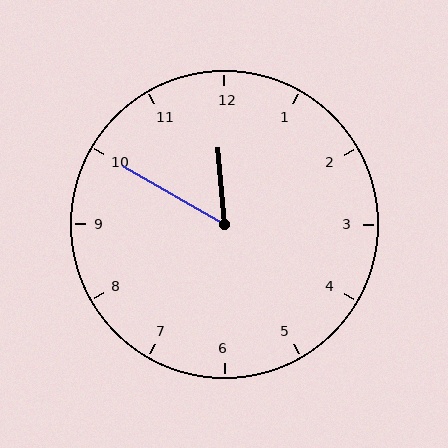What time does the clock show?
11:50.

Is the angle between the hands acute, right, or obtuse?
It is acute.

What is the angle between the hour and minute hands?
Approximately 55 degrees.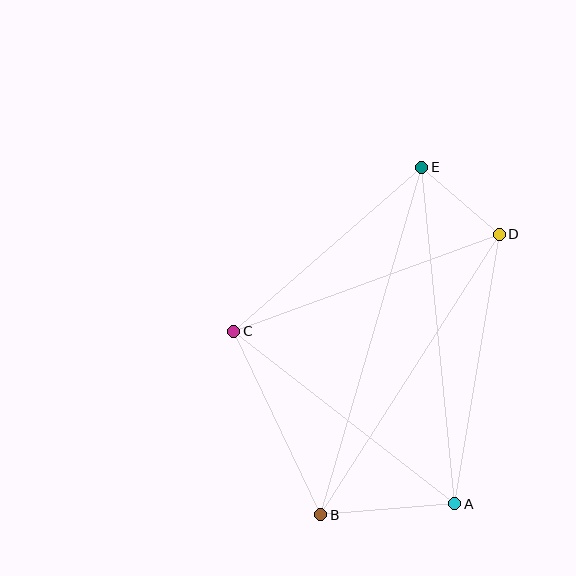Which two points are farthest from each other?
Points B and E are farthest from each other.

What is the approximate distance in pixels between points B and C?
The distance between B and C is approximately 203 pixels.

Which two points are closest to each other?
Points D and E are closest to each other.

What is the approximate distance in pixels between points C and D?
The distance between C and D is approximately 283 pixels.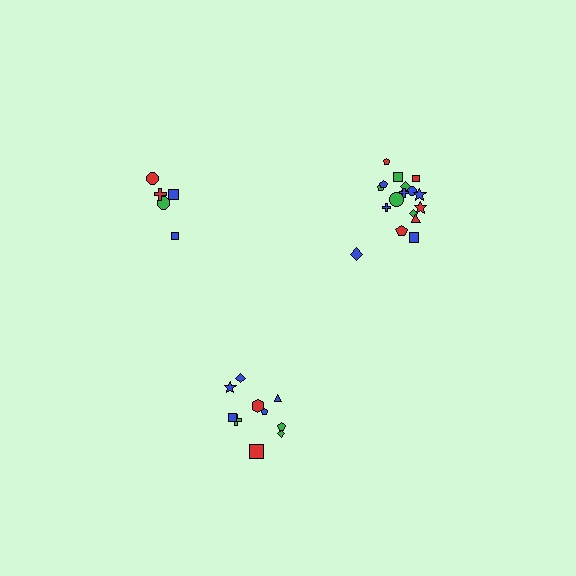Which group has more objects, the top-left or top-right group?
The top-right group.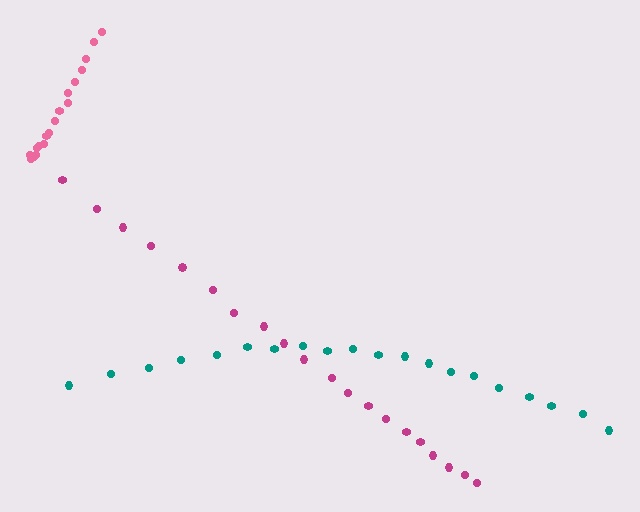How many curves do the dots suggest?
There are 3 distinct paths.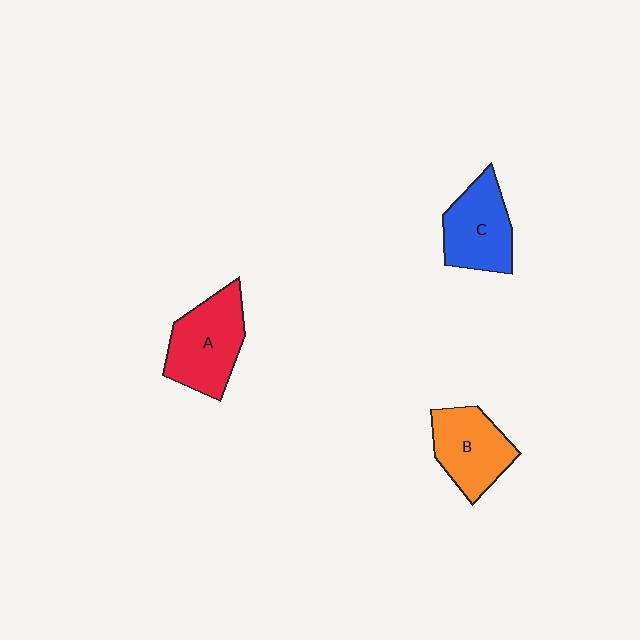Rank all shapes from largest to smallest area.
From largest to smallest: A (red), C (blue), B (orange).